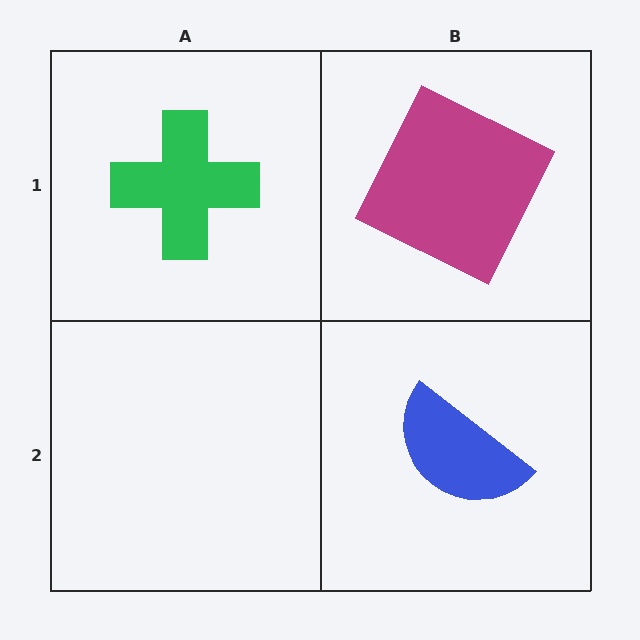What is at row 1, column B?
A magenta square.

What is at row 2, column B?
A blue semicircle.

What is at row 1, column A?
A green cross.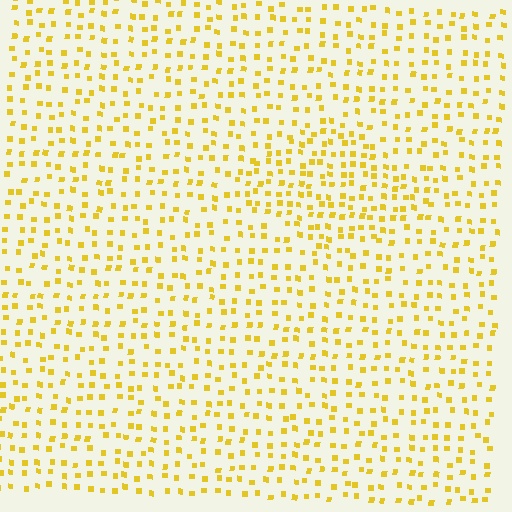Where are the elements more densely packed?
The elements are more densely packed inside the diamond boundary.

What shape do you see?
I see a diamond.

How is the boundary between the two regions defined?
The boundary is defined by a change in element density (approximately 1.5x ratio). All elements are the same color, size, and shape.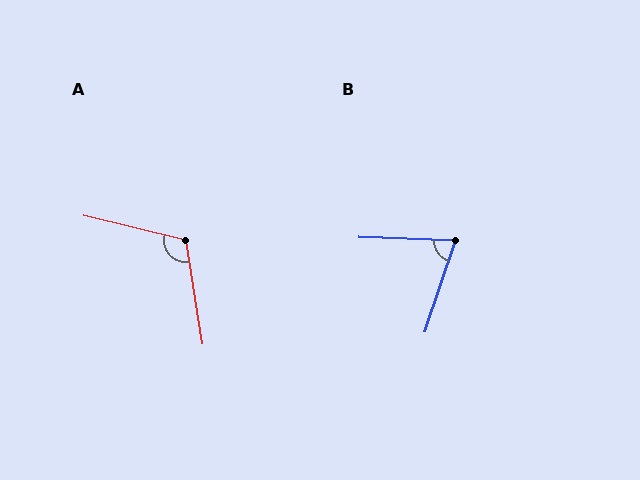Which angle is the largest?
A, at approximately 113 degrees.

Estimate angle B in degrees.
Approximately 74 degrees.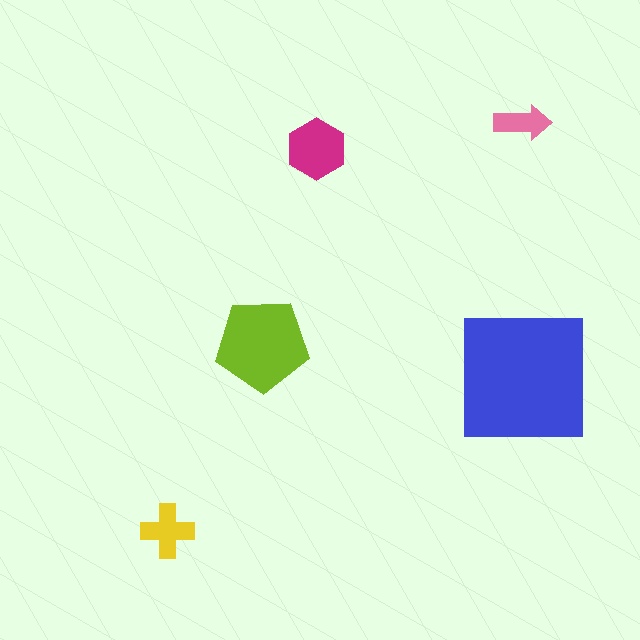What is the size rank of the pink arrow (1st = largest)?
5th.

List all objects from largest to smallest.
The blue square, the lime pentagon, the magenta hexagon, the yellow cross, the pink arrow.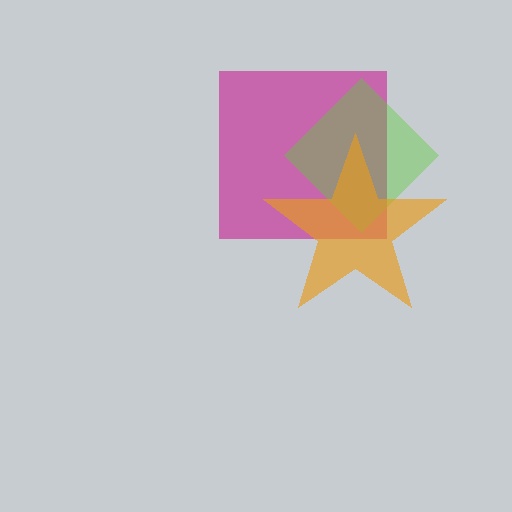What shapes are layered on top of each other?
The layered shapes are: a magenta square, a lime diamond, an orange star.